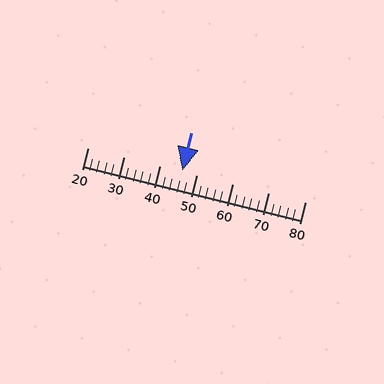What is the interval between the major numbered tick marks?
The major tick marks are spaced 10 units apart.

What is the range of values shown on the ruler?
The ruler shows values from 20 to 80.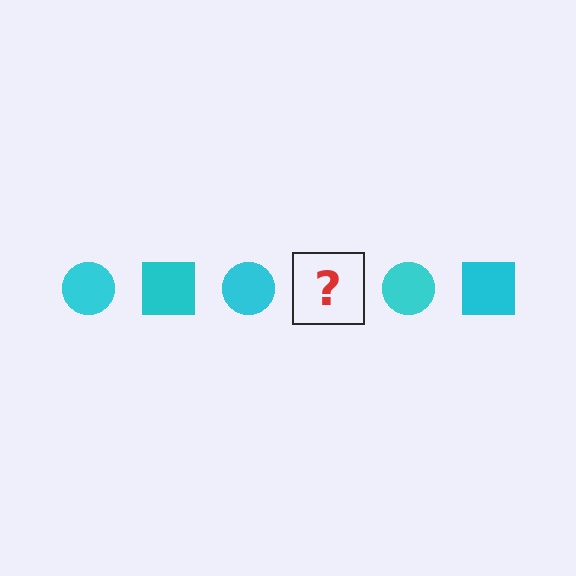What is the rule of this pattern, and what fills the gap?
The rule is that the pattern cycles through circle, square shapes in cyan. The gap should be filled with a cyan square.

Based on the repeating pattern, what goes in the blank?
The blank should be a cyan square.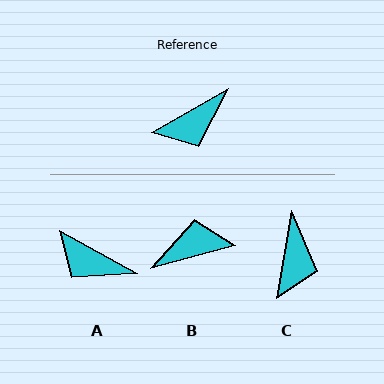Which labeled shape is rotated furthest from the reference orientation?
B, about 165 degrees away.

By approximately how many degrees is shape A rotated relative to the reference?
Approximately 59 degrees clockwise.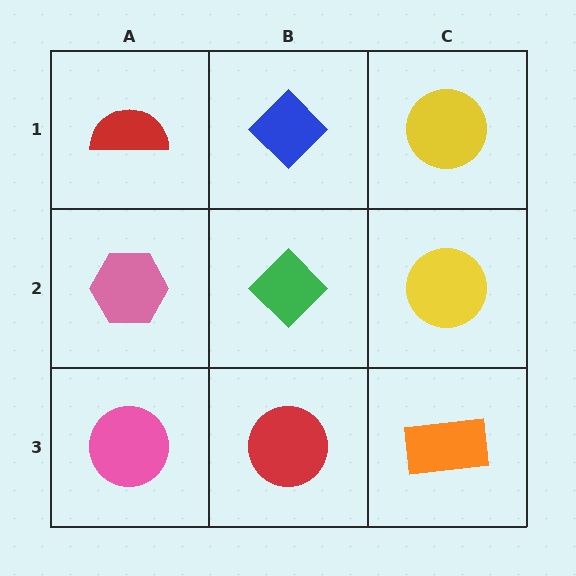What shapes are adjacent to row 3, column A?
A pink hexagon (row 2, column A), a red circle (row 3, column B).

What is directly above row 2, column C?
A yellow circle.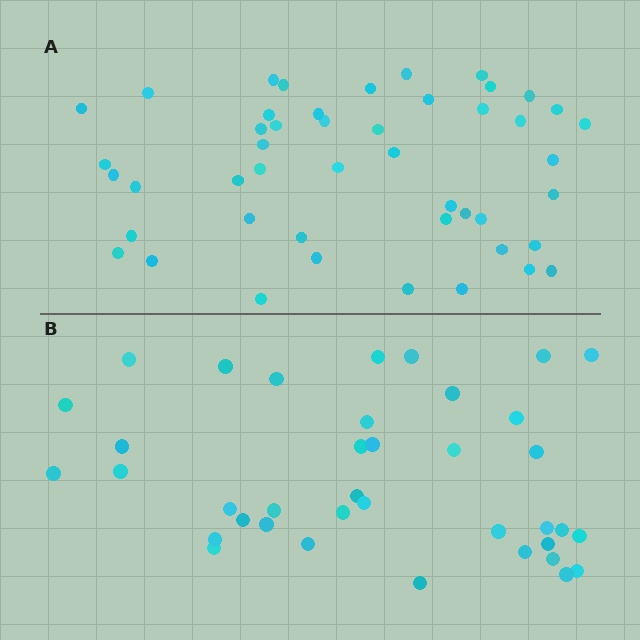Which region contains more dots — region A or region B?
Region A (the top region) has more dots.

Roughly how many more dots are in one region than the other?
Region A has roughly 8 or so more dots than region B.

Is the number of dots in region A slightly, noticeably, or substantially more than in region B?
Region A has only slightly more — the two regions are fairly close. The ratio is roughly 1.2 to 1.